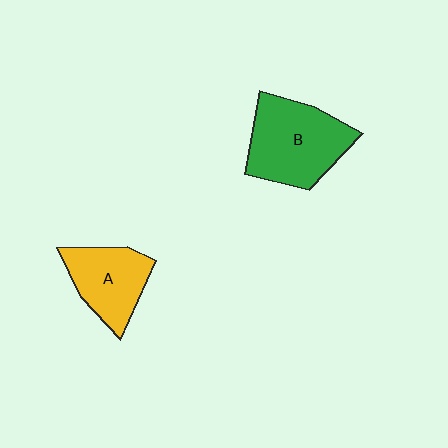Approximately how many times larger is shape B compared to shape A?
Approximately 1.4 times.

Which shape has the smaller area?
Shape A (yellow).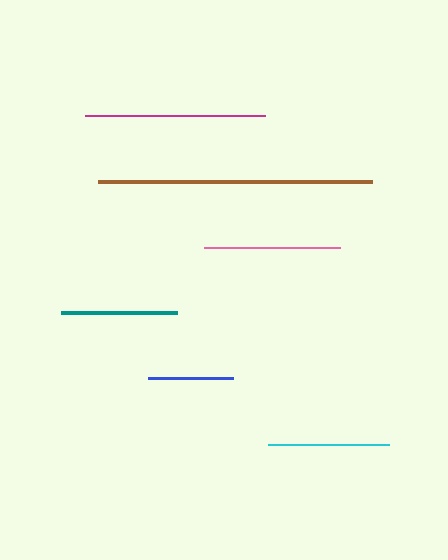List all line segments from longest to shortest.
From longest to shortest: brown, magenta, pink, cyan, teal, blue.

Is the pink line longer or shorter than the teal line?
The pink line is longer than the teal line.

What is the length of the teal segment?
The teal segment is approximately 116 pixels long.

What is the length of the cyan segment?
The cyan segment is approximately 122 pixels long.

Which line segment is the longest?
The brown line is the longest at approximately 274 pixels.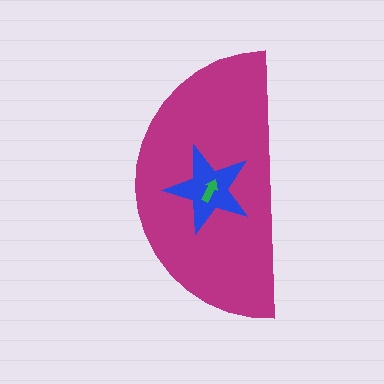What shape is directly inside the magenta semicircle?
The blue star.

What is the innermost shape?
The green arrow.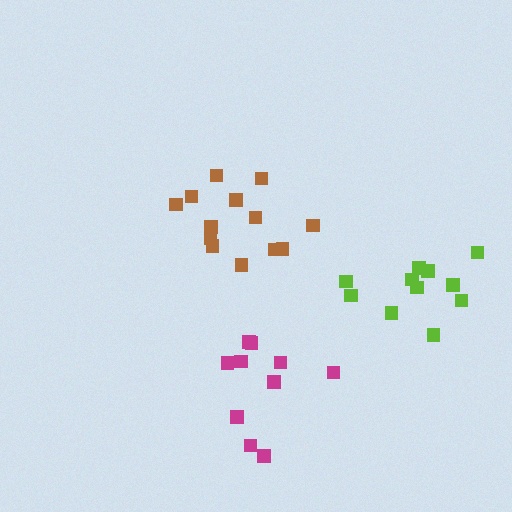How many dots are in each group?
Group 1: 11 dots, Group 2: 13 dots, Group 3: 10 dots (34 total).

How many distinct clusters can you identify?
There are 3 distinct clusters.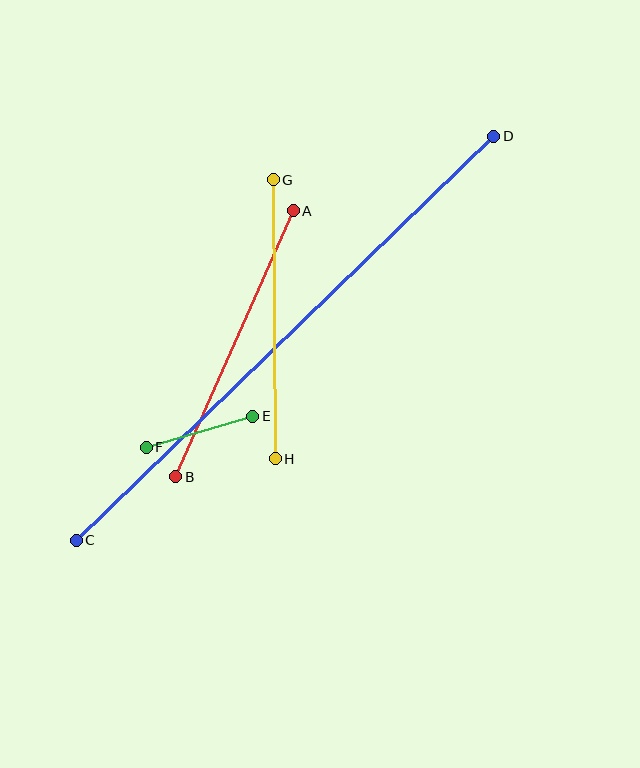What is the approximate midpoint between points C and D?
The midpoint is at approximately (285, 338) pixels.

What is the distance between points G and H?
The distance is approximately 279 pixels.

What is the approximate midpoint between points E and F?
The midpoint is at approximately (200, 432) pixels.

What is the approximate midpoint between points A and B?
The midpoint is at approximately (234, 344) pixels.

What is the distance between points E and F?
The distance is approximately 111 pixels.